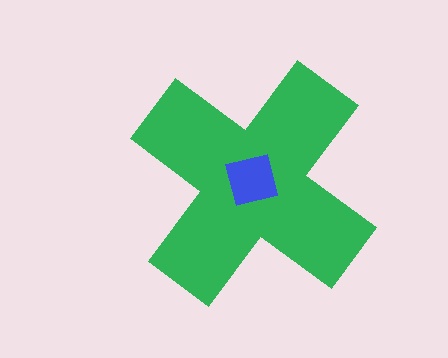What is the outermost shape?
The green cross.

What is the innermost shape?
The blue square.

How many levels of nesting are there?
2.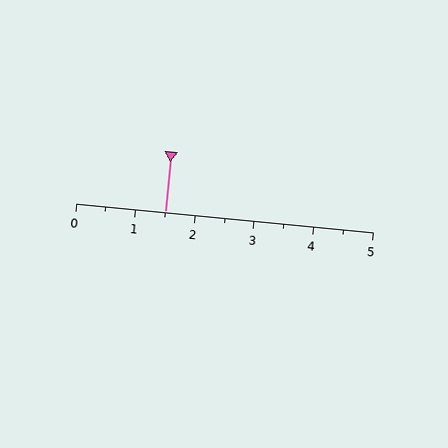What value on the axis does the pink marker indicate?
The marker indicates approximately 1.5.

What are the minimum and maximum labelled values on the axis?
The axis runs from 0 to 5.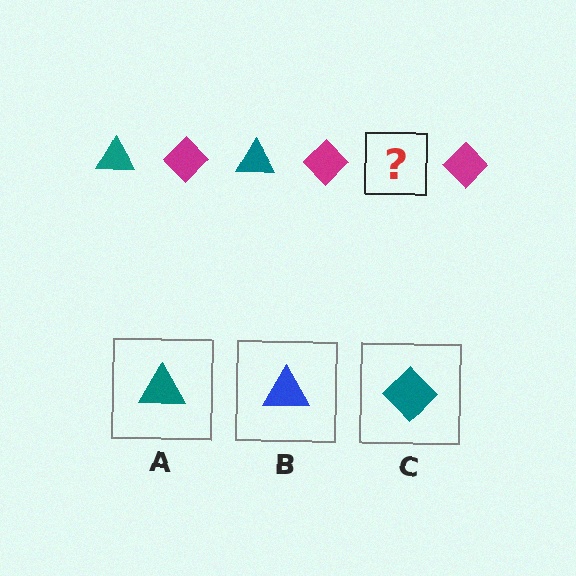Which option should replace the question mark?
Option A.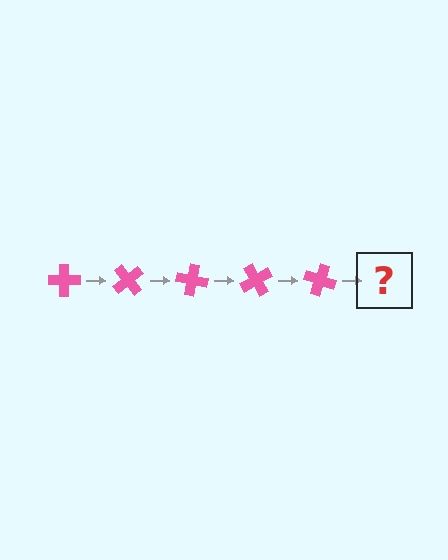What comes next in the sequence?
The next element should be a pink cross rotated 250 degrees.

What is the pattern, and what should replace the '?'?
The pattern is that the cross rotates 50 degrees each step. The '?' should be a pink cross rotated 250 degrees.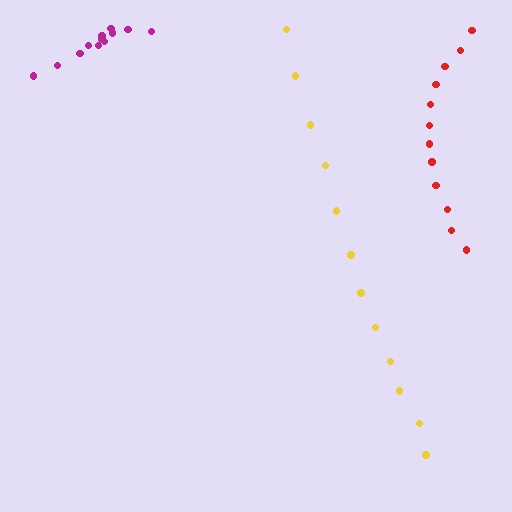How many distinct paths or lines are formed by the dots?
There are 3 distinct paths.